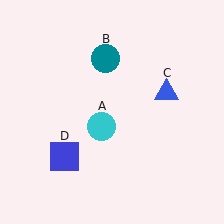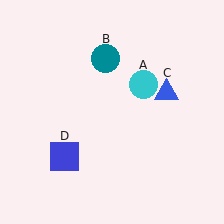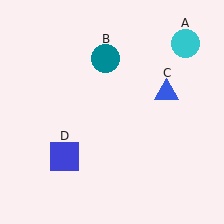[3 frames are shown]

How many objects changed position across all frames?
1 object changed position: cyan circle (object A).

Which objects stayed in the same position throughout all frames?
Teal circle (object B) and blue triangle (object C) and blue square (object D) remained stationary.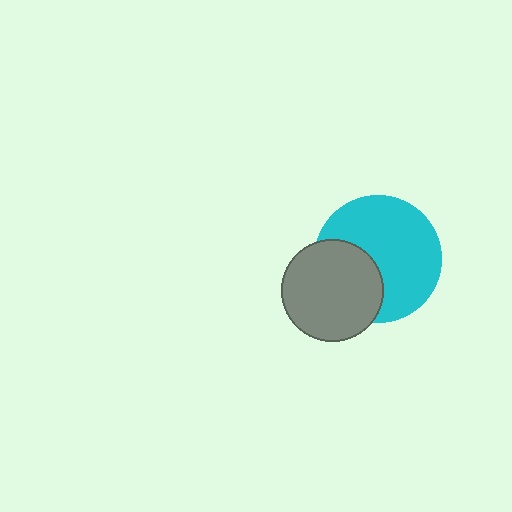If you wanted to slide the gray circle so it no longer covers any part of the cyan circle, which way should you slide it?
Slide it toward the lower-left — that is the most direct way to separate the two shapes.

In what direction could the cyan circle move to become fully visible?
The cyan circle could move toward the upper-right. That would shift it out from behind the gray circle entirely.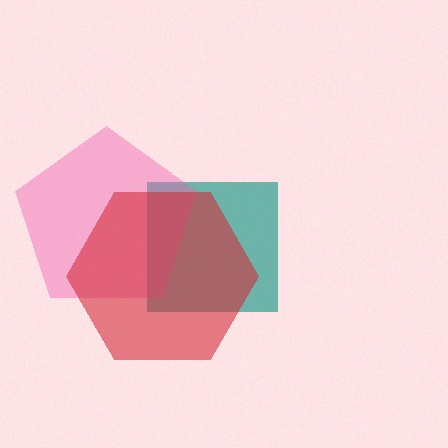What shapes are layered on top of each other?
The layered shapes are: a teal square, a pink pentagon, a red hexagon.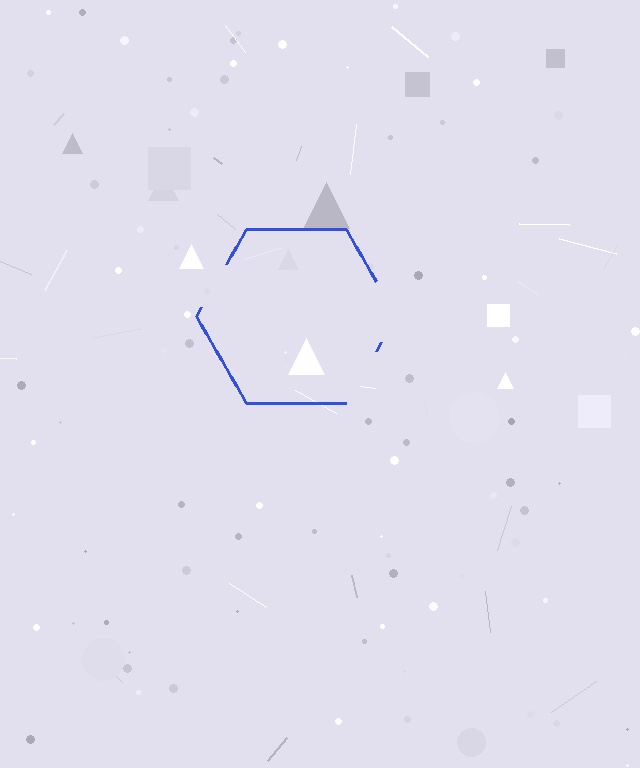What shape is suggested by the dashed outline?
The dashed outline suggests a hexagon.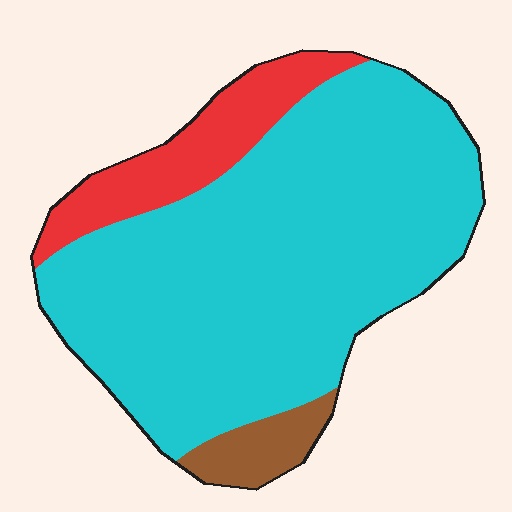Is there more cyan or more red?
Cyan.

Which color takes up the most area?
Cyan, at roughly 80%.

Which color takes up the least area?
Brown, at roughly 5%.